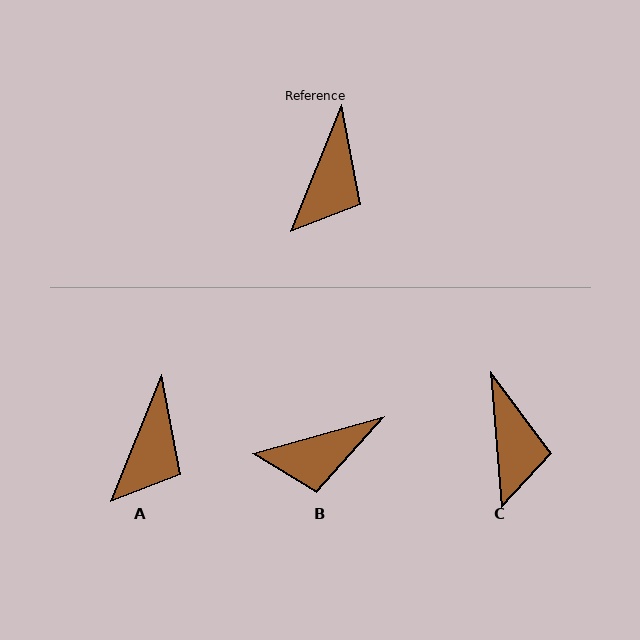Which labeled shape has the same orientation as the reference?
A.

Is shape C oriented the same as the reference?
No, it is off by about 26 degrees.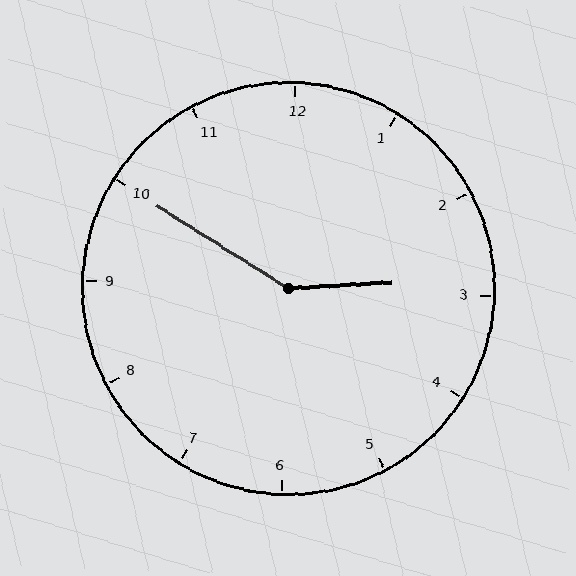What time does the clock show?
2:50.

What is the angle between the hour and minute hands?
Approximately 145 degrees.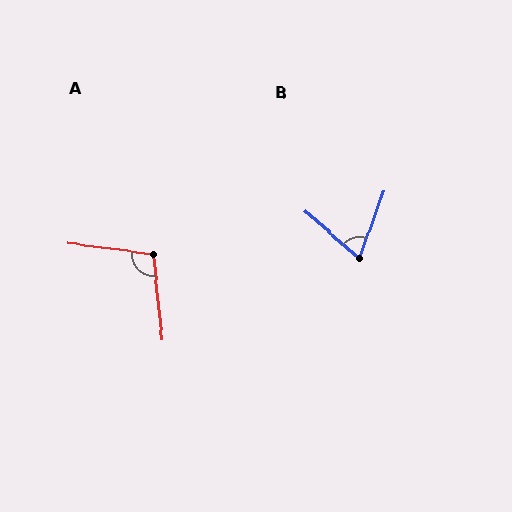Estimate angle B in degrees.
Approximately 69 degrees.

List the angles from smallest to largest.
B (69°), A (103°).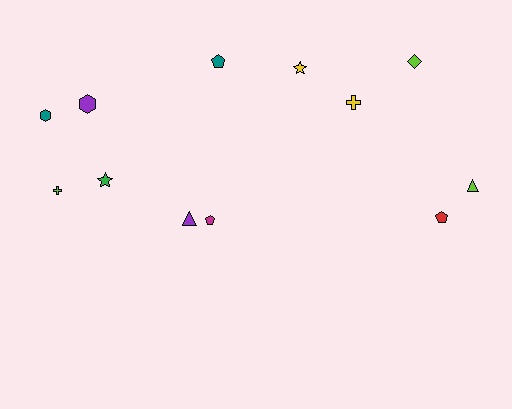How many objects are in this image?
There are 12 objects.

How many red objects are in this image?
There is 1 red object.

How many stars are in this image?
There are 2 stars.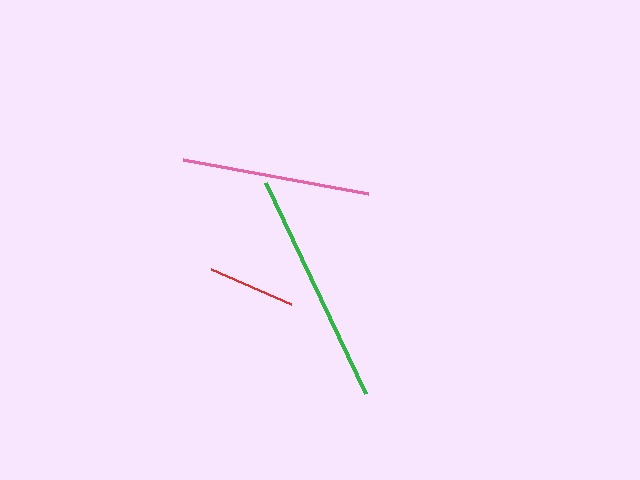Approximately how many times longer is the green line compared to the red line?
The green line is approximately 2.7 times the length of the red line.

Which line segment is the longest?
The green line is the longest at approximately 234 pixels.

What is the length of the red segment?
The red segment is approximately 86 pixels long.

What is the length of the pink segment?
The pink segment is approximately 188 pixels long.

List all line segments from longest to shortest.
From longest to shortest: green, pink, red.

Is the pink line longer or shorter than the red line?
The pink line is longer than the red line.